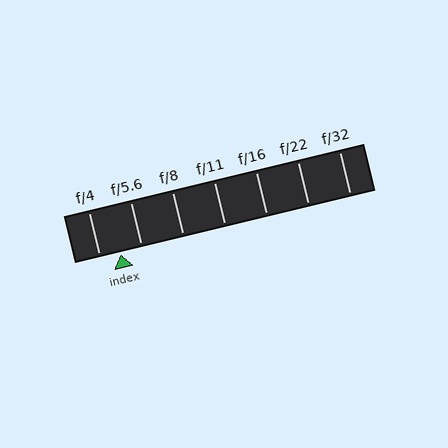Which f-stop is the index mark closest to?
The index mark is closest to f/5.6.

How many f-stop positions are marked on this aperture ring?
There are 7 f-stop positions marked.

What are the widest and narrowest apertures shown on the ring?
The widest aperture shown is f/4 and the narrowest is f/32.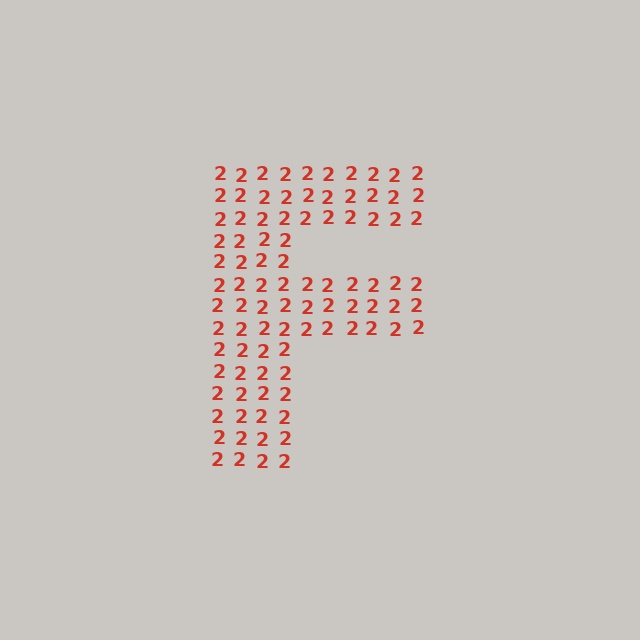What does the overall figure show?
The overall figure shows the letter F.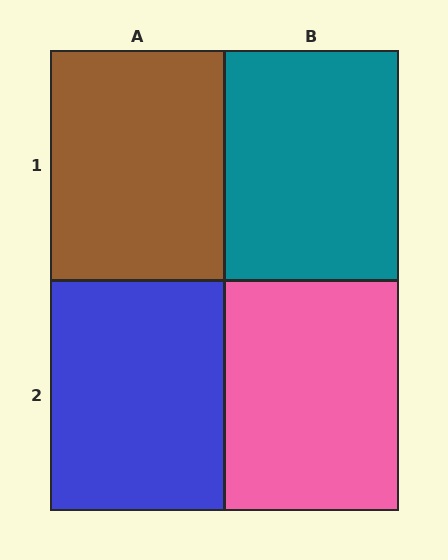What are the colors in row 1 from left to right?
Brown, teal.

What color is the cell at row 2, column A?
Blue.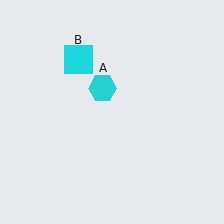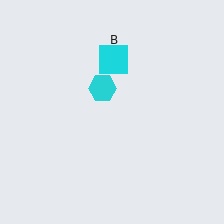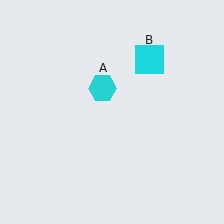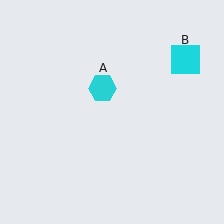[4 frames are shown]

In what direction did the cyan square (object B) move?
The cyan square (object B) moved right.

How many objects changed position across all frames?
1 object changed position: cyan square (object B).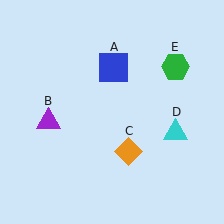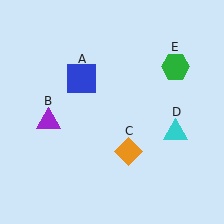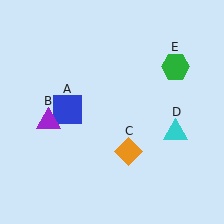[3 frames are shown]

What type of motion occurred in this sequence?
The blue square (object A) rotated counterclockwise around the center of the scene.